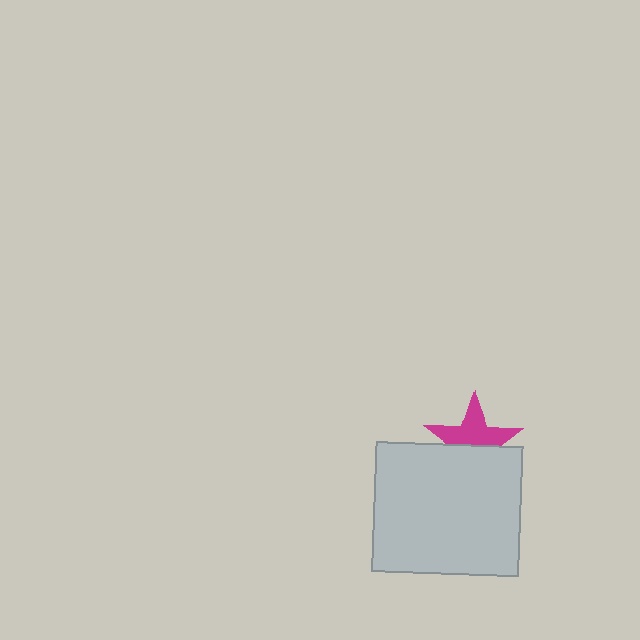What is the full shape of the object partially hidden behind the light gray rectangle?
The partially hidden object is a magenta star.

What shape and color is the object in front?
The object in front is a light gray rectangle.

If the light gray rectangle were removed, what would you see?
You would see the complete magenta star.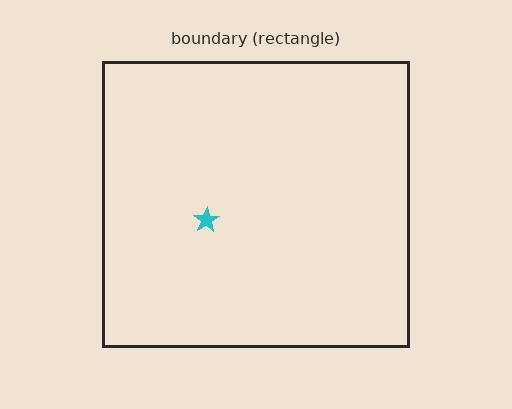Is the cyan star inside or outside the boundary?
Inside.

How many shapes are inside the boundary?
1 inside, 0 outside.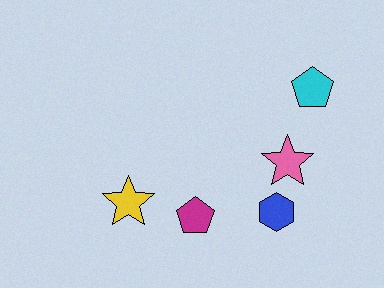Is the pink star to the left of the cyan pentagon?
Yes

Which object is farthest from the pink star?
The yellow star is farthest from the pink star.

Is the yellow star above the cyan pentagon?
No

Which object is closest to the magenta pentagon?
The yellow star is closest to the magenta pentagon.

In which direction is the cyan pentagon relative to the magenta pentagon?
The cyan pentagon is above the magenta pentagon.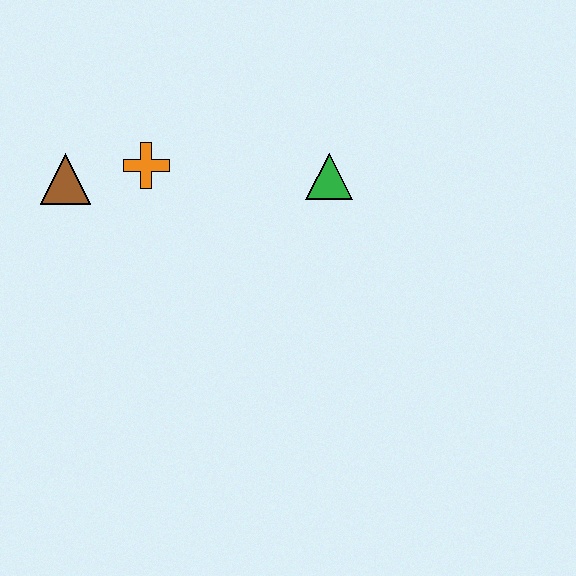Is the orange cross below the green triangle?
No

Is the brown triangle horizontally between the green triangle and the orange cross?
No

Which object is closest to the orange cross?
The brown triangle is closest to the orange cross.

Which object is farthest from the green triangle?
The brown triangle is farthest from the green triangle.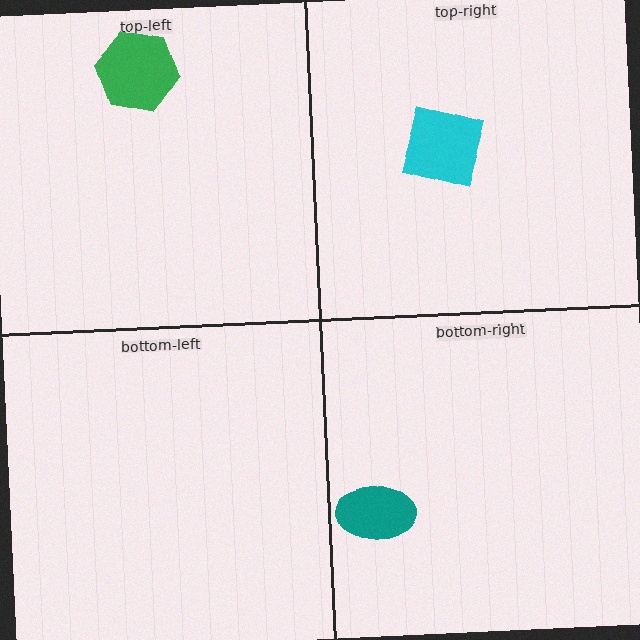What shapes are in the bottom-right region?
The teal ellipse.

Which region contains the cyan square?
The top-right region.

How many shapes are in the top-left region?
1.